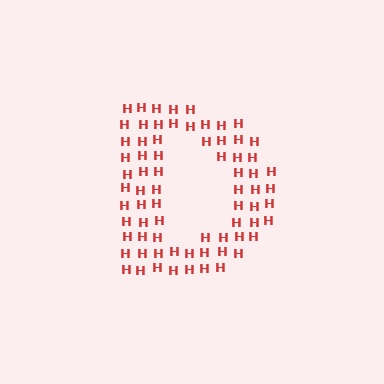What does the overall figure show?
The overall figure shows the letter D.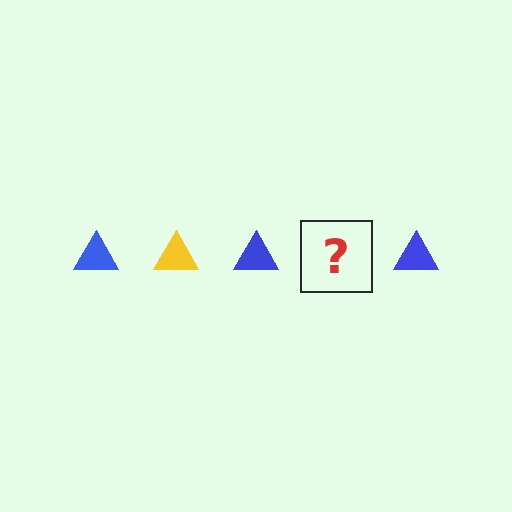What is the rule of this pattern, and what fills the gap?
The rule is that the pattern cycles through blue, yellow triangles. The gap should be filled with a yellow triangle.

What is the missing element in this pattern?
The missing element is a yellow triangle.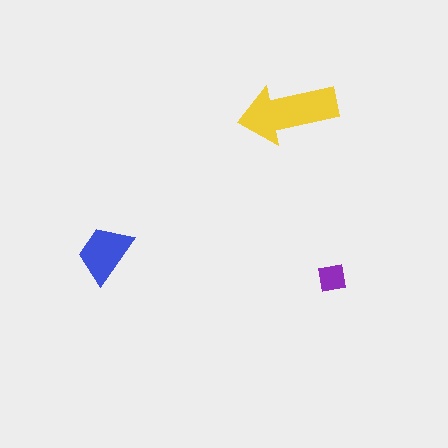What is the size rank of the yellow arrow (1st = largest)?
1st.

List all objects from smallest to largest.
The purple square, the blue trapezoid, the yellow arrow.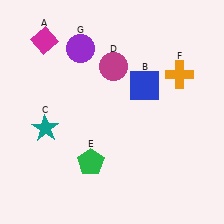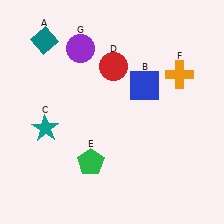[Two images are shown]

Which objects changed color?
A changed from magenta to teal. D changed from magenta to red.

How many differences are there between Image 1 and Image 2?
There are 2 differences between the two images.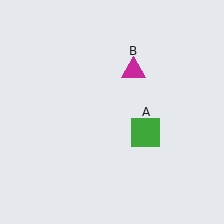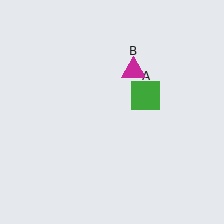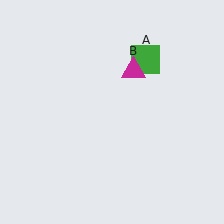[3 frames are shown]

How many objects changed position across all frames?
1 object changed position: green square (object A).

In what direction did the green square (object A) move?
The green square (object A) moved up.